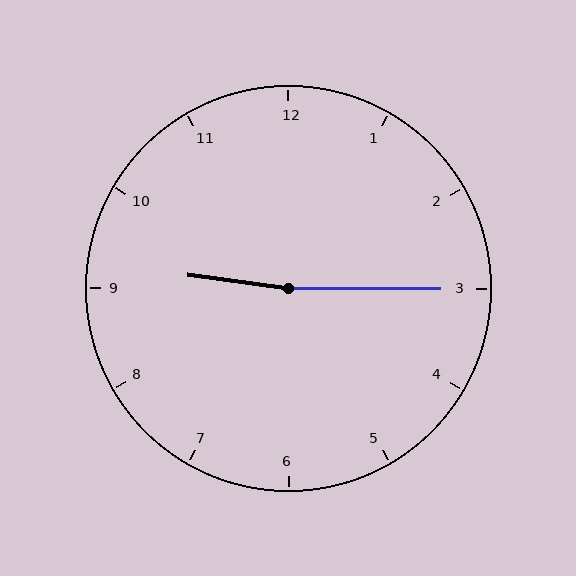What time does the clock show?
9:15.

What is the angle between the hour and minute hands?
Approximately 172 degrees.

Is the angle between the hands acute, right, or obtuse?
It is obtuse.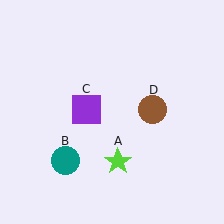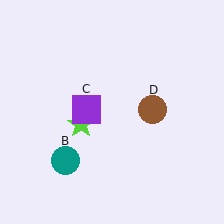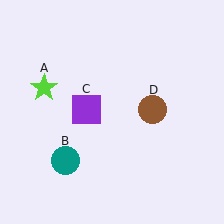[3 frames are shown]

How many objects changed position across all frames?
1 object changed position: lime star (object A).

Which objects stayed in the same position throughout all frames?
Teal circle (object B) and purple square (object C) and brown circle (object D) remained stationary.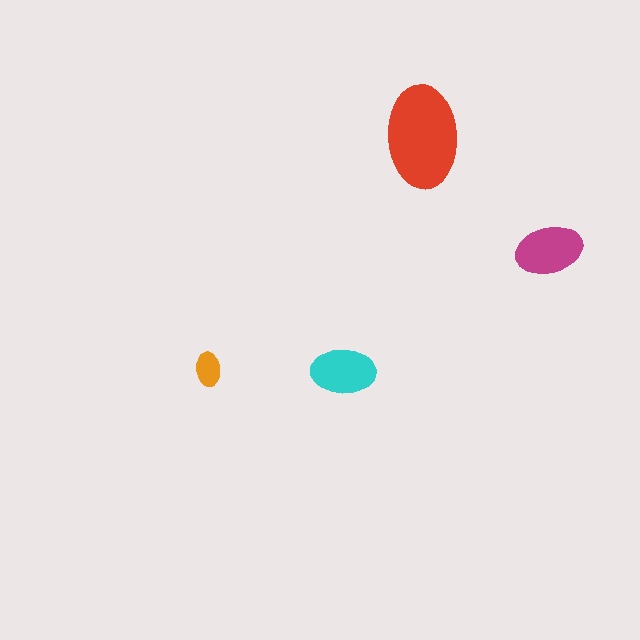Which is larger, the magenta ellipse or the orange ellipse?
The magenta one.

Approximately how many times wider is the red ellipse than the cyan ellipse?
About 1.5 times wider.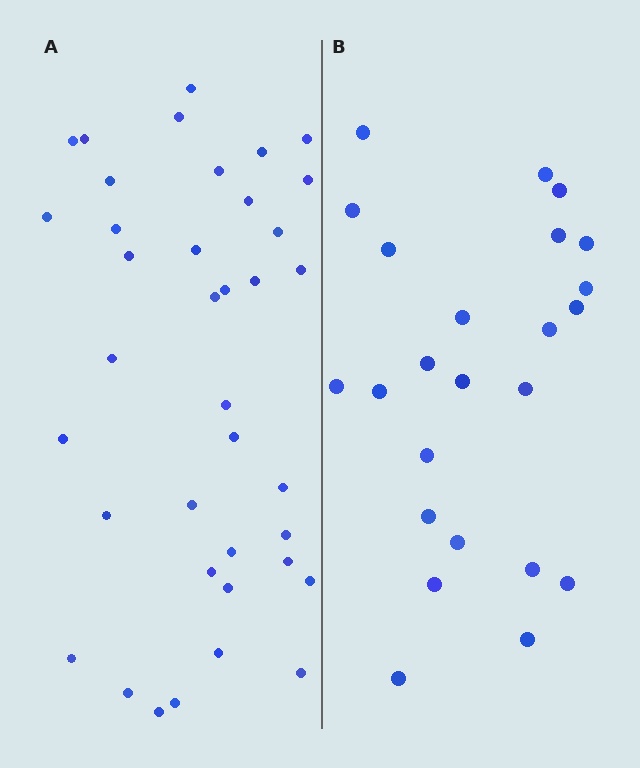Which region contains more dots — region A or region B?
Region A (the left region) has more dots.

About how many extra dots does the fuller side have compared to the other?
Region A has approximately 15 more dots than region B.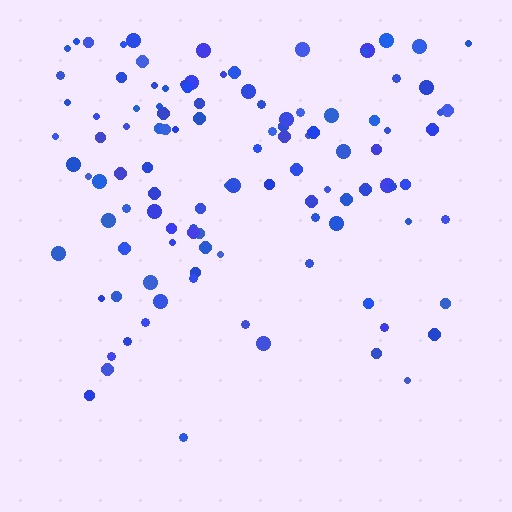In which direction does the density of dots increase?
From bottom to top, with the top side densest.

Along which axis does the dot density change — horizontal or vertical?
Vertical.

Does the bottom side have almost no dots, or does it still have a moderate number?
Still a moderate number, just noticeably fewer than the top.